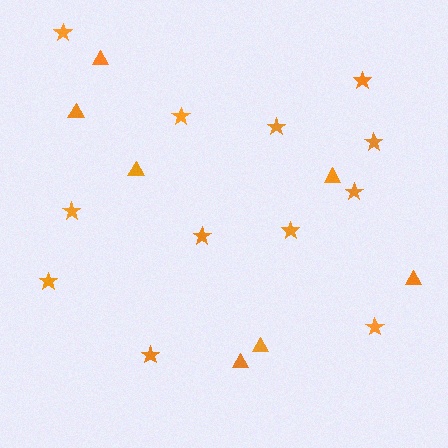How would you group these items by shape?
There are 2 groups: one group of triangles (7) and one group of stars (12).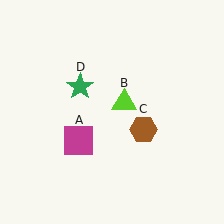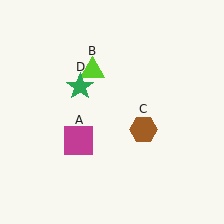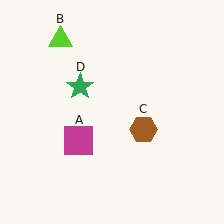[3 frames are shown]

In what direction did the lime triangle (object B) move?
The lime triangle (object B) moved up and to the left.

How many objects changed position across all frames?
1 object changed position: lime triangle (object B).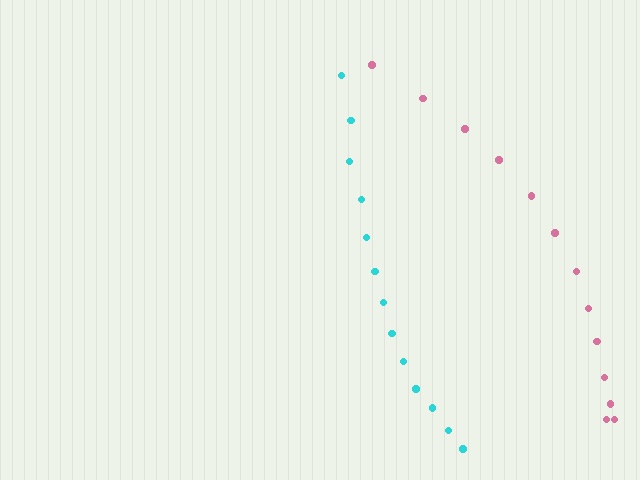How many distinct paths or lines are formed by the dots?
There are 2 distinct paths.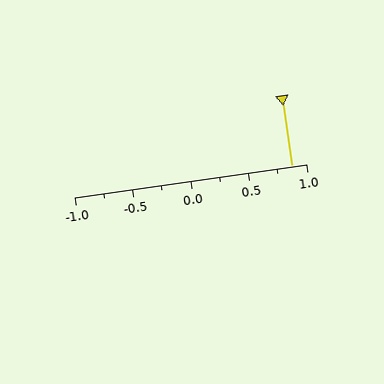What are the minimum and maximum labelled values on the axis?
The axis runs from -1.0 to 1.0.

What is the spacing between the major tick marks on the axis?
The major ticks are spaced 0.5 apart.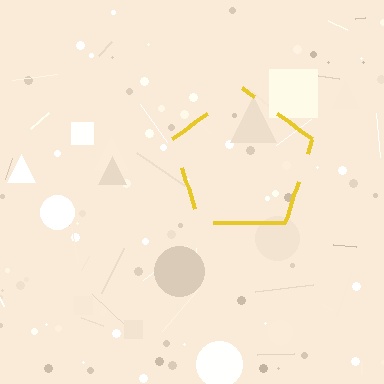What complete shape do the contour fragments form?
The contour fragments form a pentagon.